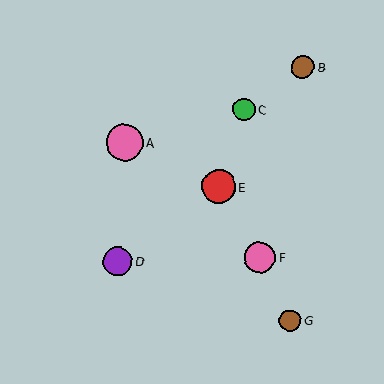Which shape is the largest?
The pink circle (labeled A) is the largest.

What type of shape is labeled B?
Shape B is a brown circle.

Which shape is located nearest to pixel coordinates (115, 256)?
The purple circle (labeled D) at (117, 261) is nearest to that location.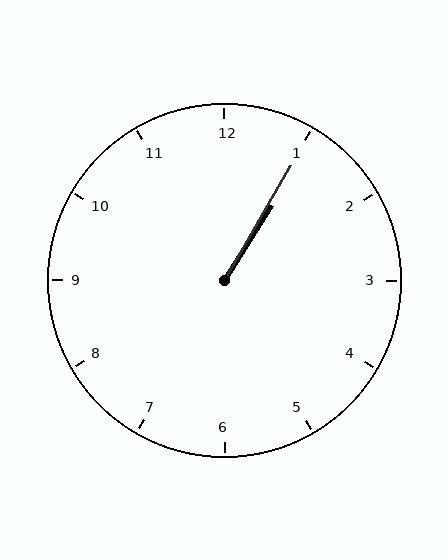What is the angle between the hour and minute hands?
Approximately 2 degrees.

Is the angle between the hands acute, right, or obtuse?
It is acute.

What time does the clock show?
1:05.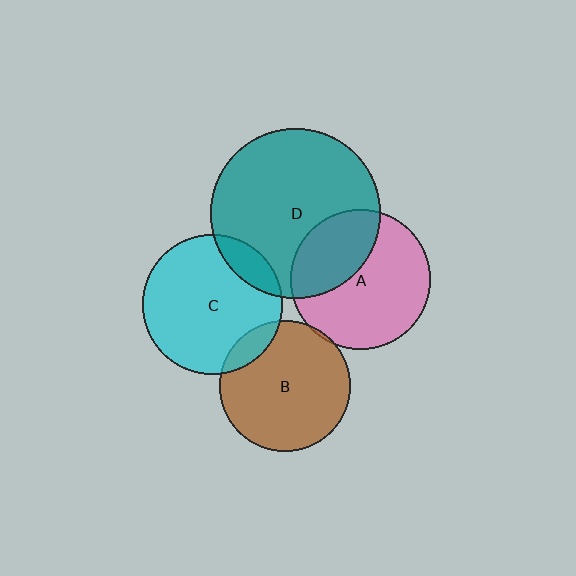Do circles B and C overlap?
Yes.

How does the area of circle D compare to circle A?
Approximately 1.5 times.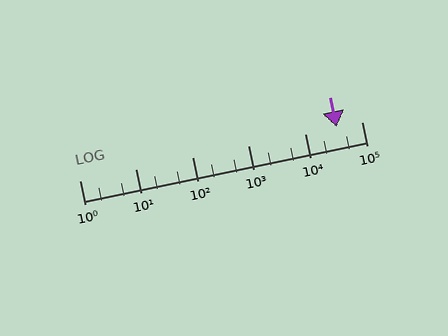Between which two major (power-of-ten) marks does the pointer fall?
The pointer is between 10000 and 100000.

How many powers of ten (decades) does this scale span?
The scale spans 5 decades, from 1 to 100000.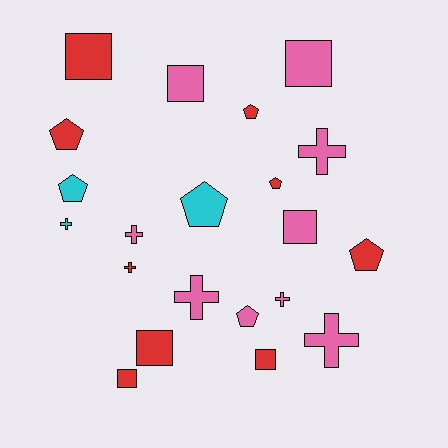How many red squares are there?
There are 4 red squares.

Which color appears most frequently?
Red, with 9 objects.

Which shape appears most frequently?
Square, with 7 objects.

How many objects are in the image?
There are 21 objects.